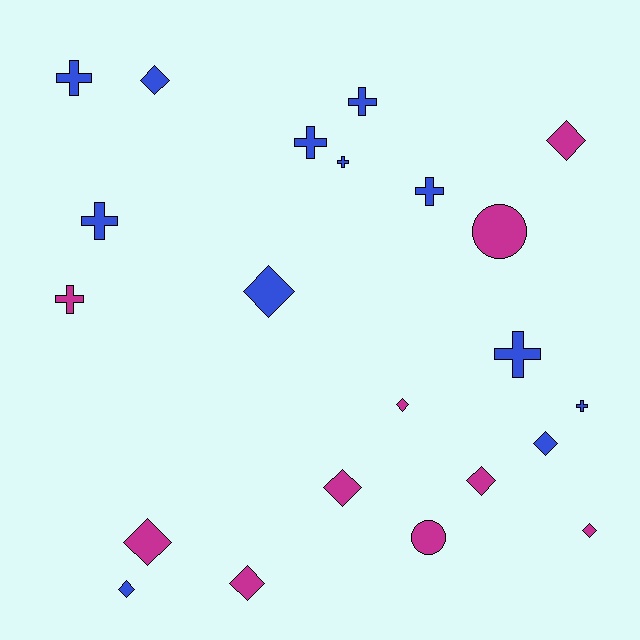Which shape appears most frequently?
Diamond, with 11 objects.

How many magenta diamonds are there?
There are 7 magenta diamonds.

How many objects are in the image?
There are 22 objects.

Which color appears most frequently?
Blue, with 12 objects.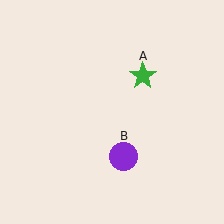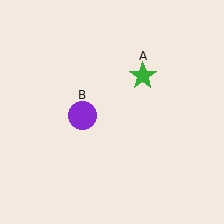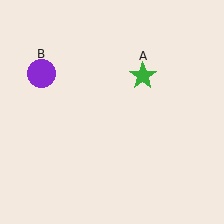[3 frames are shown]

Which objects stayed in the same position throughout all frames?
Green star (object A) remained stationary.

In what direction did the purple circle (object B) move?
The purple circle (object B) moved up and to the left.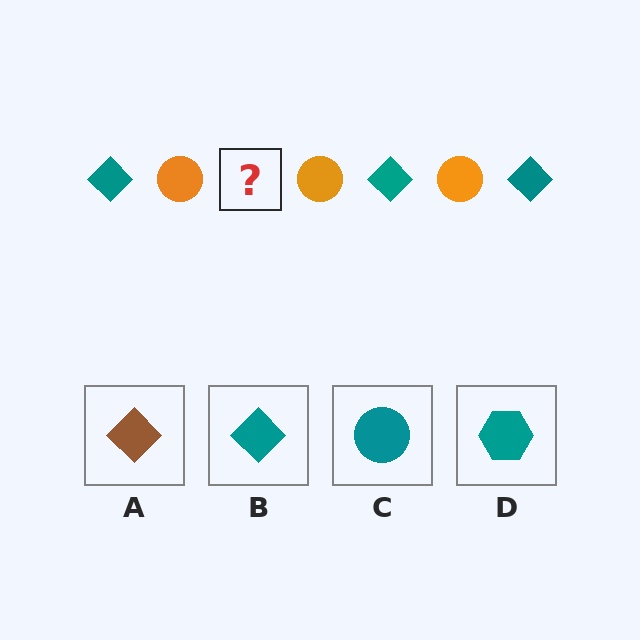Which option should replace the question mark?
Option B.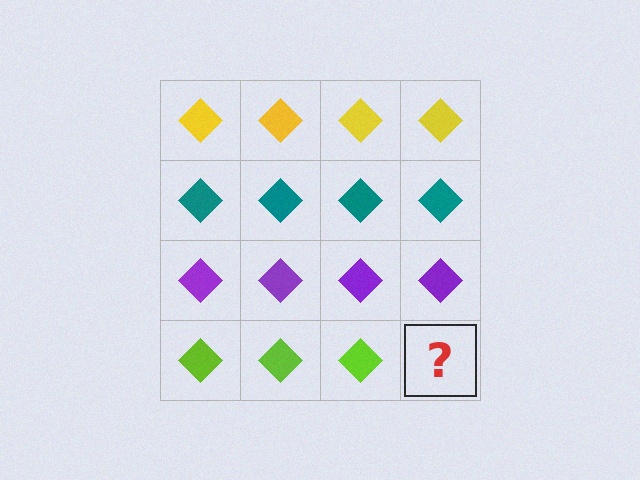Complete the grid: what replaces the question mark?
The question mark should be replaced with a lime diamond.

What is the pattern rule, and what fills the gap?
The rule is that each row has a consistent color. The gap should be filled with a lime diamond.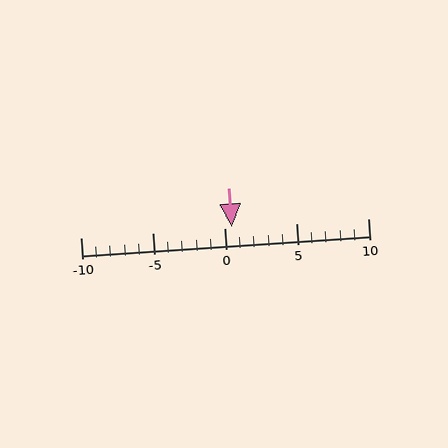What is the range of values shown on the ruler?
The ruler shows values from -10 to 10.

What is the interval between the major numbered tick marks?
The major tick marks are spaced 5 units apart.